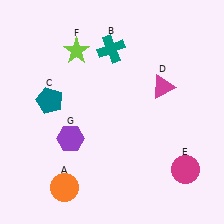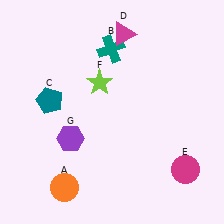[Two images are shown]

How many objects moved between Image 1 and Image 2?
2 objects moved between the two images.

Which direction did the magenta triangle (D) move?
The magenta triangle (D) moved up.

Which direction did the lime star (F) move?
The lime star (F) moved down.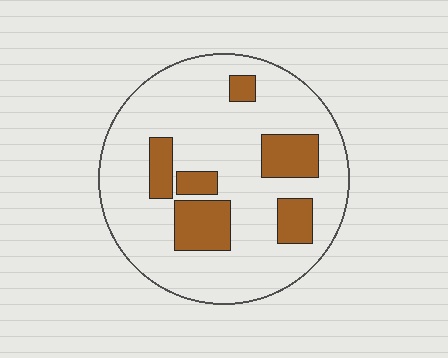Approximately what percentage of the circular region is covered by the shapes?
Approximately 20%.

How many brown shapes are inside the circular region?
6.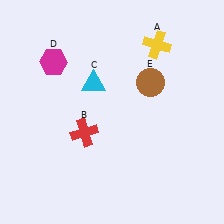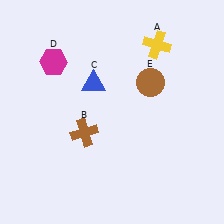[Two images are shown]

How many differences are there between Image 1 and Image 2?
There are 2 differences between the two images.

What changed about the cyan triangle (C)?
In Image 1, C is cyan. In Image 2, it changed to blue.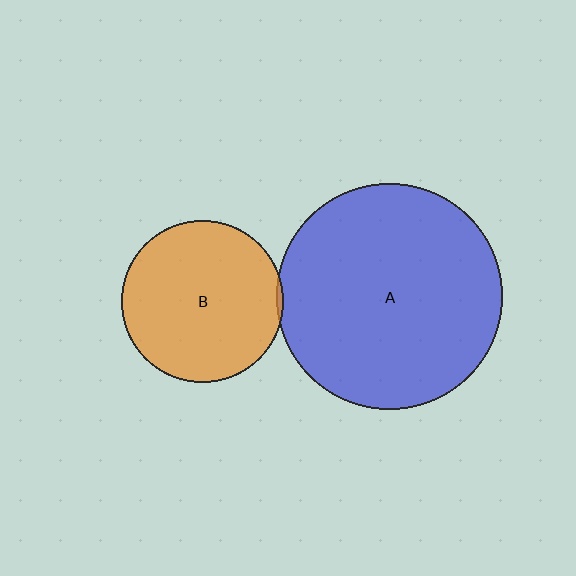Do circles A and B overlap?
Yes.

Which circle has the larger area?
Circle A (blue).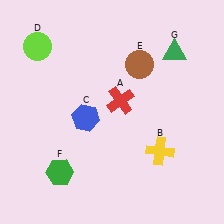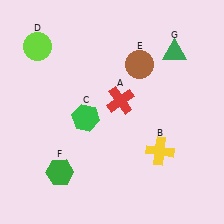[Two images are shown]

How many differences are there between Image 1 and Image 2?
There is 1 difference between the two images.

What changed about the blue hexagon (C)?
In Image 1, C is blue. In Image 2, it changed to green.